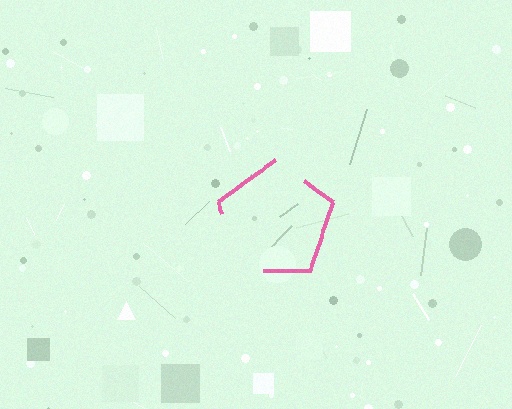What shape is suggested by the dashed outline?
The dashed outline suggests a pentagon.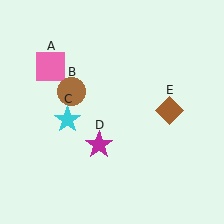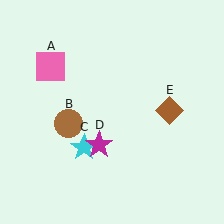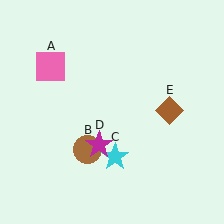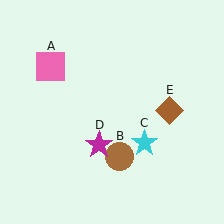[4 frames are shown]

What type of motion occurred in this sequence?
The brown circle (object B), cyan star (object C) rotated counterclockwise around the center of the scene.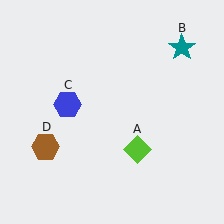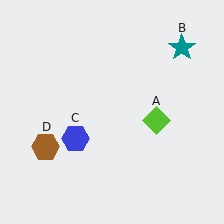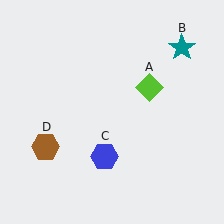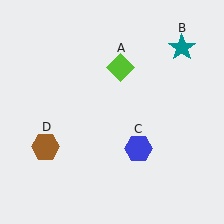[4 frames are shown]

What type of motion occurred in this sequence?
The lime diamond (object A), blue hexagon (object C) rotated counterclockwise around the center of the scene.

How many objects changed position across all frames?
2 objects changed position: lime diamond (object A), blue hexagon (object C).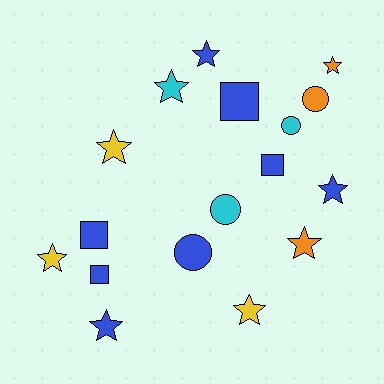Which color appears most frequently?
Blue, with 8 objects.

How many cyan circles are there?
There are 2 cyan circles.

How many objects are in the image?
There are 17 objects.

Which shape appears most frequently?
Star, with 9 objects.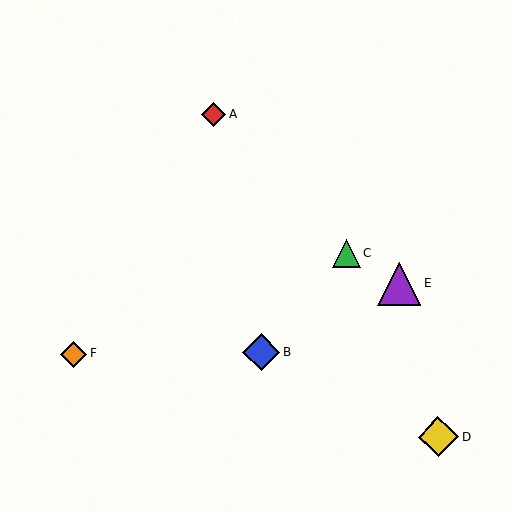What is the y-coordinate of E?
Object E is at y≈284.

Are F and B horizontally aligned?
Yes, both are at y≈354.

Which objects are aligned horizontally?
Objects B, F are aligned horizontally.